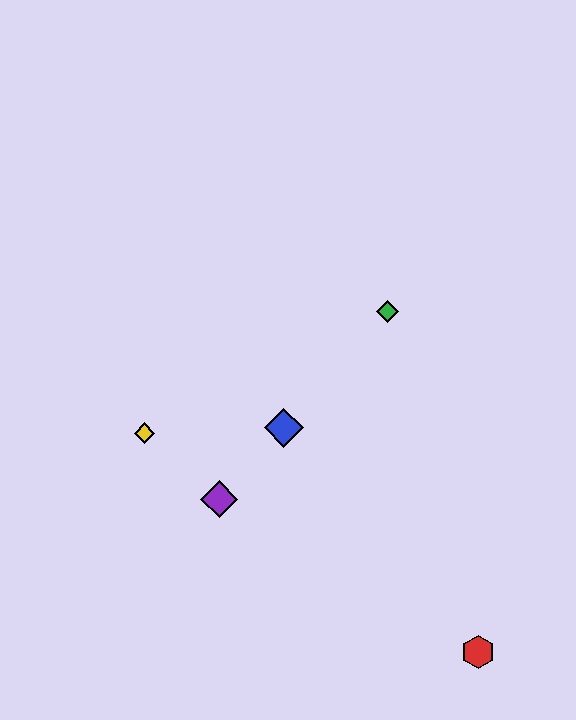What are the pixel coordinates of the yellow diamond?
The yellow diamond is at (145, 433).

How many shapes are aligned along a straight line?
3 shapes (the blue diamond, the green diamond, the purple diamond) are aligned along a straight line.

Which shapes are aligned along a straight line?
The blue diamond, the green diamond, the purple diamond are aligned along a straight line.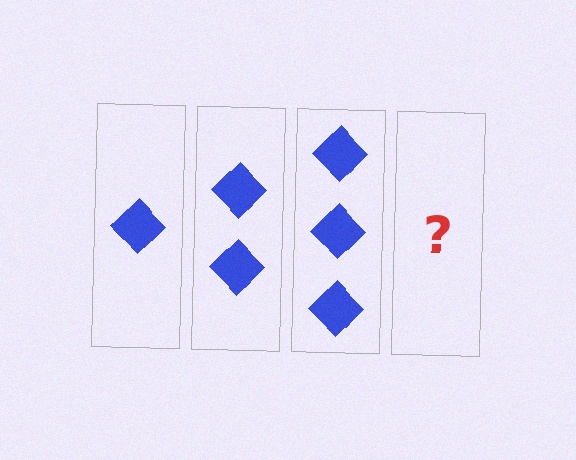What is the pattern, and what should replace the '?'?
The pattern is that each step adds one more diamond. The '?' should be 4 diamonds.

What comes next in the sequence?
The next element should be 4 diamonds.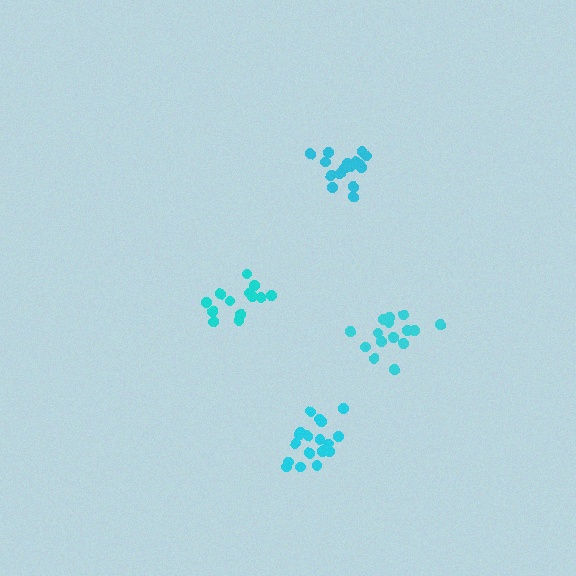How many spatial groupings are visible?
There are 4 spatial groupings.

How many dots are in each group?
Group 1: 18 dots, Group 2: 14 dots, Group 3: 15 dots, Group 4: 18 dots (65 total).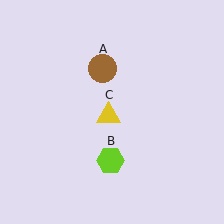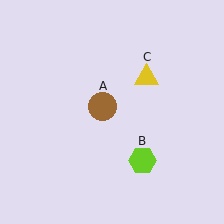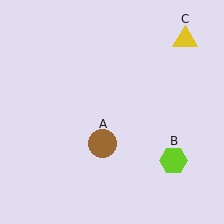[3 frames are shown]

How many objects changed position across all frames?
3 objects changed position: brown circle (object A), lime hexagon (object B), yellow triangle (object C).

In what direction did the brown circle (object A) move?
The brown circle (object A) moved down.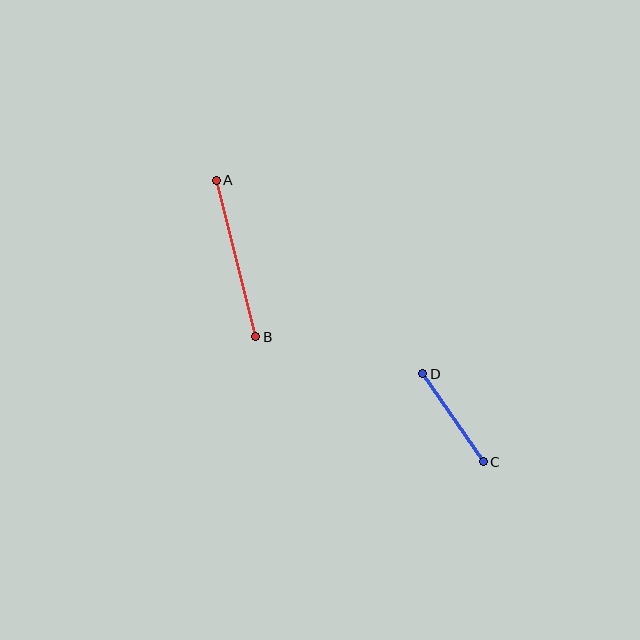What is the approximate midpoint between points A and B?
The midpoint is at approximately (236, 259) pixels.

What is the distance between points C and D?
The distance is approximately 106 pixels.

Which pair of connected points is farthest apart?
Points A and B are farthest apart.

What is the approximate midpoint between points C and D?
The midpoint is at approximately (453, 418) pixels.